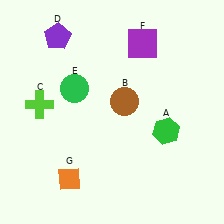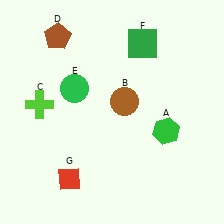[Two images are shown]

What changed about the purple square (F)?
In Image 1, F is purple. In Image 2, it changed to green.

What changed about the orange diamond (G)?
In Image 1, G is orange. In Image 2, it changed to red.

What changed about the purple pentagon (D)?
In Image 1, D is purple. In Image 2, it changed to brown.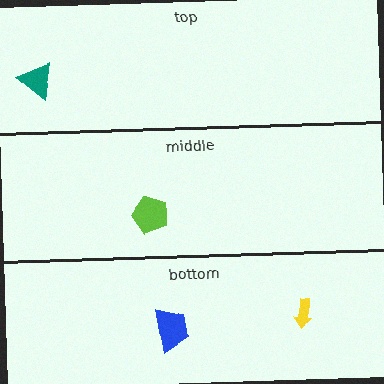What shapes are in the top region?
The teal triangle.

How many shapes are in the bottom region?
2.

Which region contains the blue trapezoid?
The bottom region.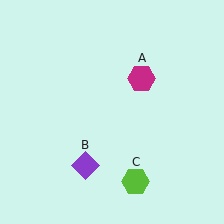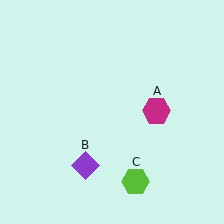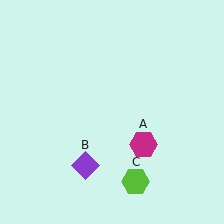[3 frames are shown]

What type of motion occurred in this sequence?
The magenta hexagon (object A) rotated clockwise around the center of the scene.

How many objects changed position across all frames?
1 object changed position: magenta hexagon (object A).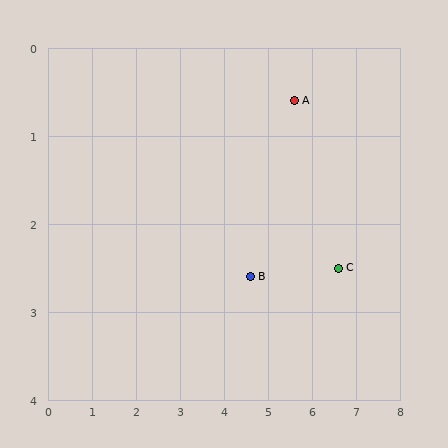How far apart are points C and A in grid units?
Points C and A are about 2.1 grid units apart.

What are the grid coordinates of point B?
Point B is at approximately (4.6, 2.6).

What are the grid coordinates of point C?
Point C is at approximately (6.6, 2.5).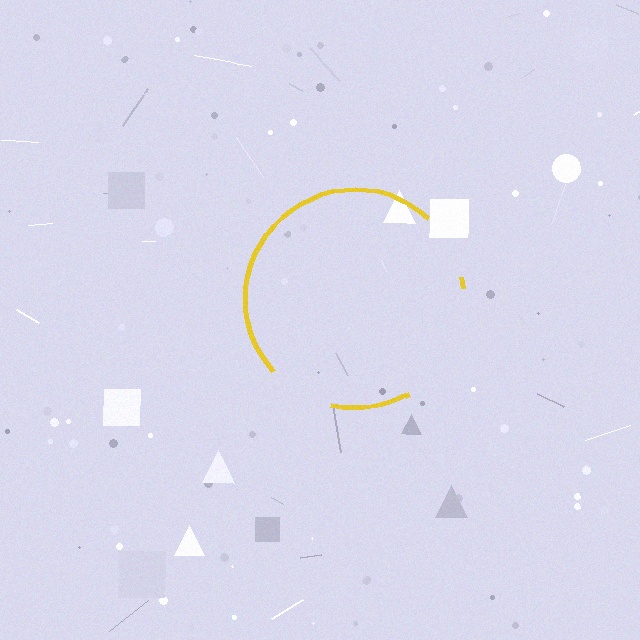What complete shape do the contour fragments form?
The contour fragments form a circle.